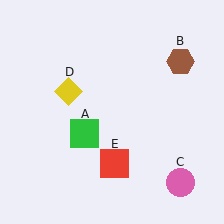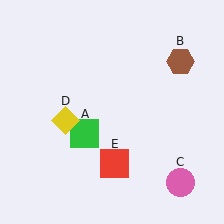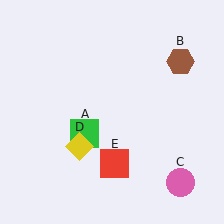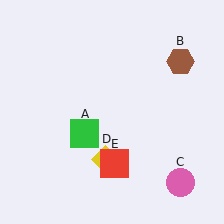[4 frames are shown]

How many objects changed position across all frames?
1 object changed position: yellow diamond (object D).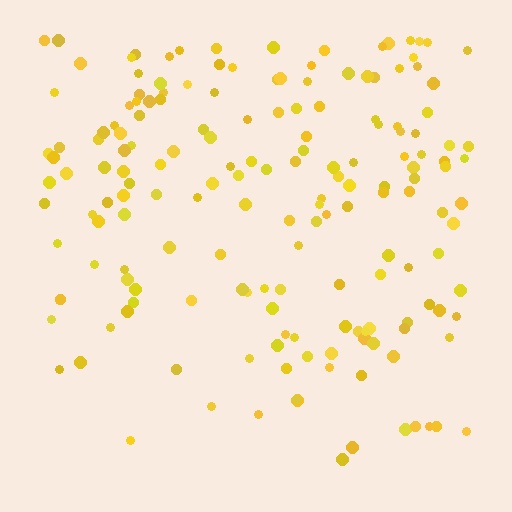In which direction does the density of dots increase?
From bottom to top, with the top side densest.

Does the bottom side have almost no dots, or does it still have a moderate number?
Still a moderate number, just noticeably fewer than the top.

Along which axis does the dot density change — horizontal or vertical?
Vertical.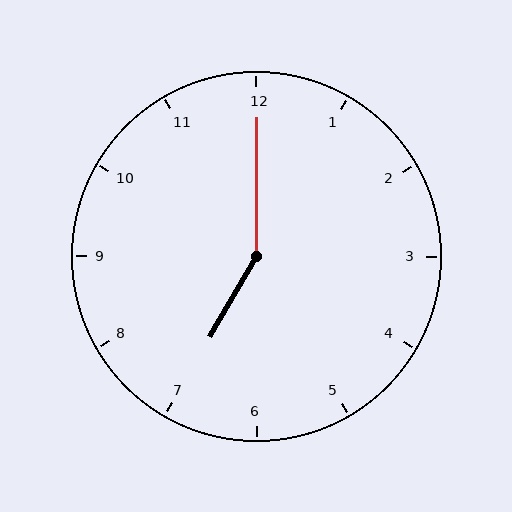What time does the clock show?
7:00.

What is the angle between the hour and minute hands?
Approximately 150 degrees.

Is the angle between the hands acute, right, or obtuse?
It is obtuse.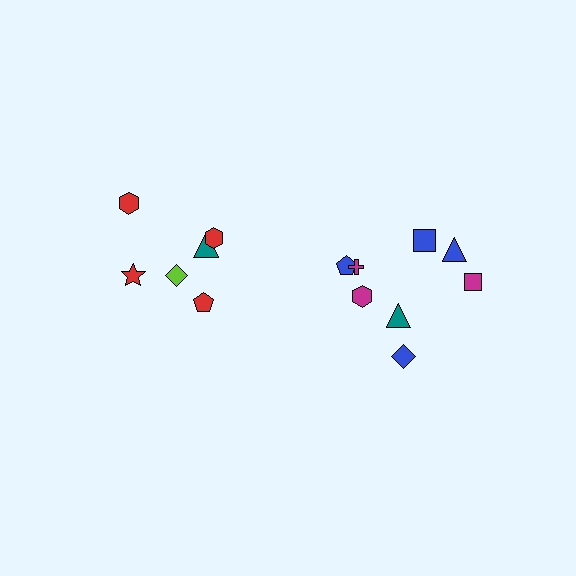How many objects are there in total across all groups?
There are 14 objects.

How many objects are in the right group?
There are 8 objects.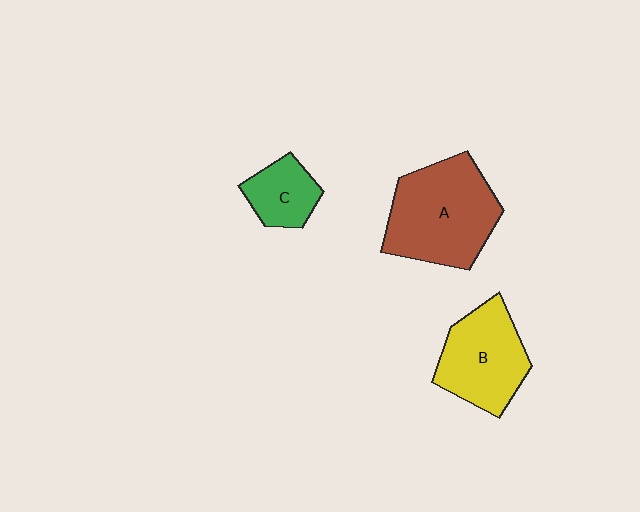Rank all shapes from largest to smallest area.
From largest to smallest: A (brown), B (yellow), C (green).